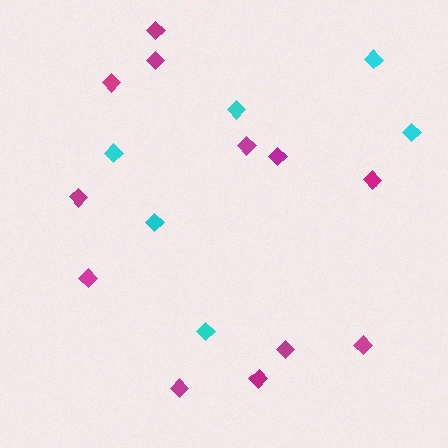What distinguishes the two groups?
There are 2 groups: one group of magenta diamonds (12) and one group of cyan diamonds (6).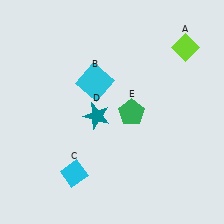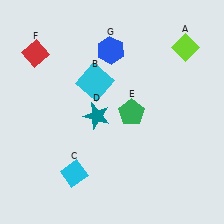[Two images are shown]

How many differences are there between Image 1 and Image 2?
There are 2 differences between the two images.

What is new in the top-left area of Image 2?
A red diamond (F) was added in the top-left area of Image 2.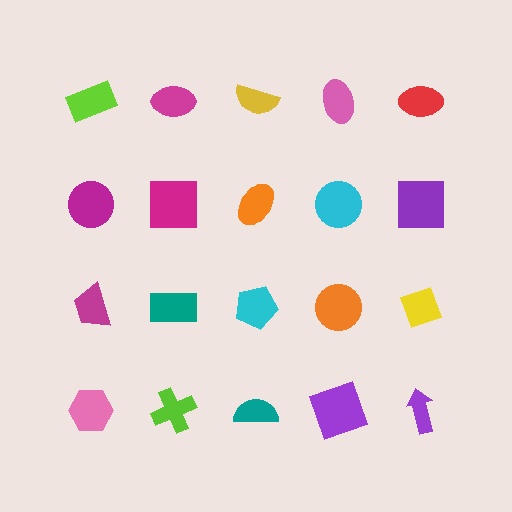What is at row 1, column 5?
A red ellipse.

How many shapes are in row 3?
5 shapes.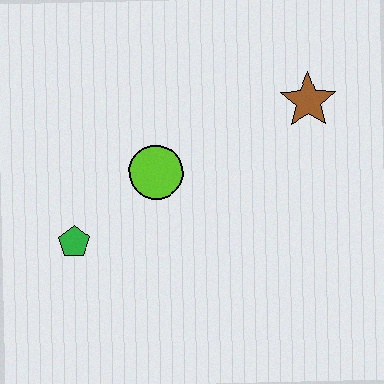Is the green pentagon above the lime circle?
No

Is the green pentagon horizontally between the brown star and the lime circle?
No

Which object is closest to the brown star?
The lime circle is closest to the brown star.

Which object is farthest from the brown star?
The green pentagon is farthest from the brown star.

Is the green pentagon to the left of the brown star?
Yes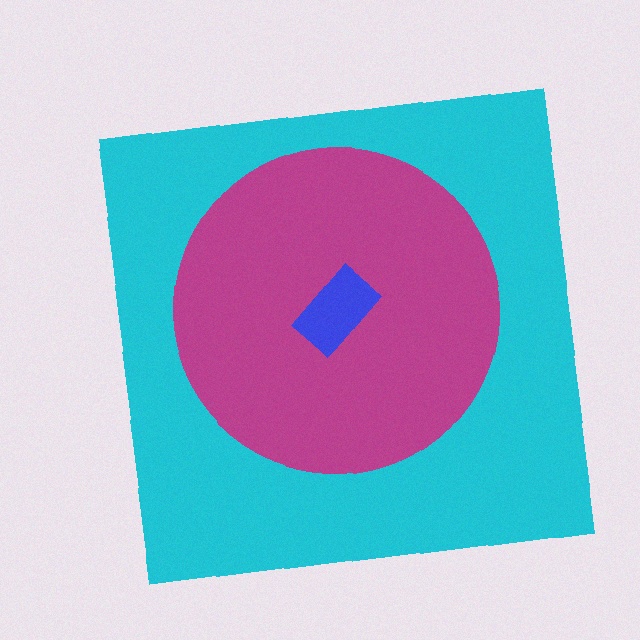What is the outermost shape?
The cyan square.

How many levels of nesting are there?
3.